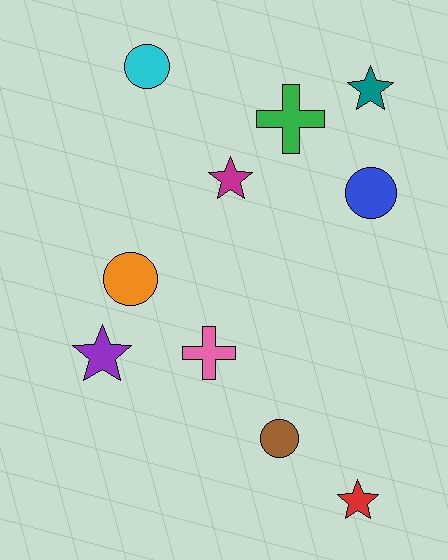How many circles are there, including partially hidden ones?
There are 4 circles.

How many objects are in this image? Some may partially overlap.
There are 10 objects.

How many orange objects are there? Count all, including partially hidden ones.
There is 1 orange object.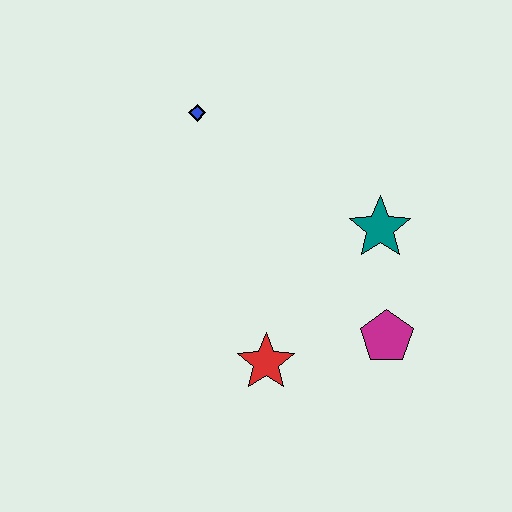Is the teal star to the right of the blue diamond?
Yes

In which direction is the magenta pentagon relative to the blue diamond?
The magenta pentagon is below the blue diamond.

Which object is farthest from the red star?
The blue diamond is farthest from the red star.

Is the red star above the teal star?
No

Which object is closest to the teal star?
The magenta pentagon is closest to the teal star.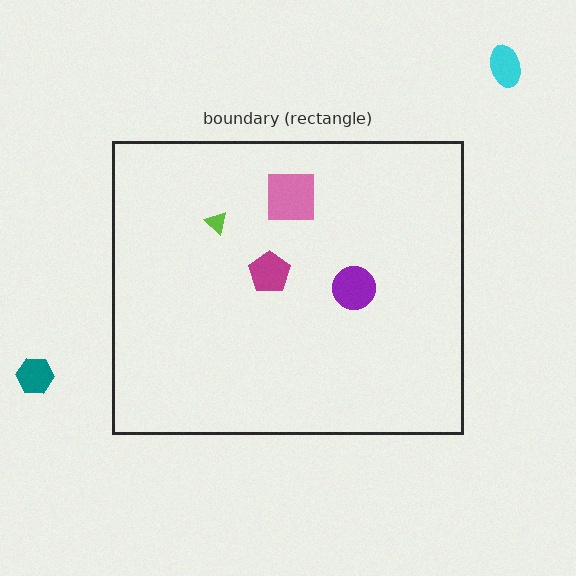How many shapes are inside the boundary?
4 inside, 2 outside.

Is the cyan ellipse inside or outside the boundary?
Outside.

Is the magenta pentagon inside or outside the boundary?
Inside.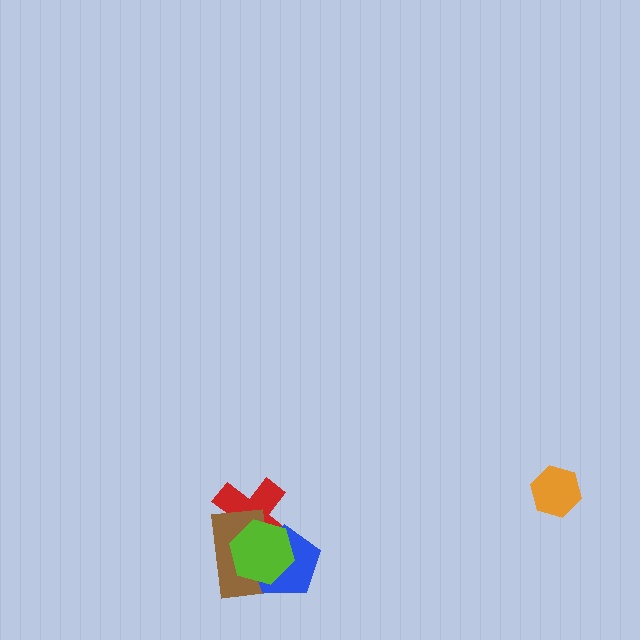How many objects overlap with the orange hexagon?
0 objects overlap with the orange hexagon.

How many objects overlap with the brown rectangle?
3 objects overlap with the brown rectangle.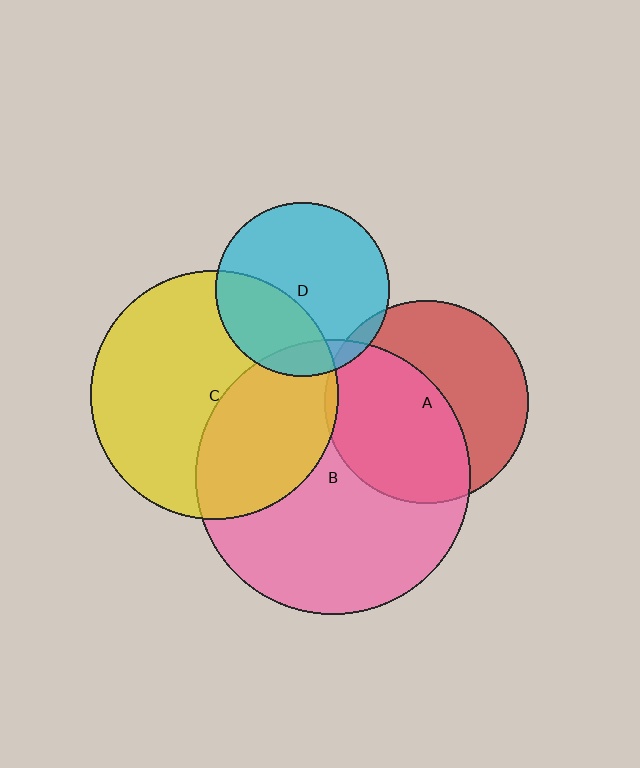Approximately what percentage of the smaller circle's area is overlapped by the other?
Approximately 35%.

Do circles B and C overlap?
Yes.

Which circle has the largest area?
Circle B (pink).